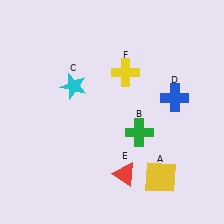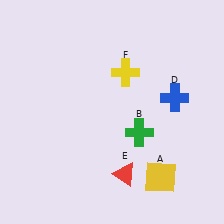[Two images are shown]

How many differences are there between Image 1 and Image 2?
There is 1 difference between the two images.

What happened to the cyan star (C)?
The cyan star (C) was removed in Image 2. It was in the top-left area of Image 1.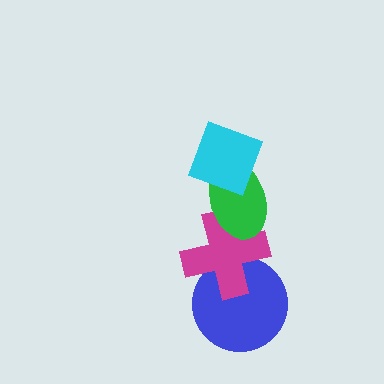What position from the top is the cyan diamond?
The cyan diamond is 1st from the top.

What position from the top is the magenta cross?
The magenta cross is 3rd from the top.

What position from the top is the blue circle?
The blue circle is 4th from the top.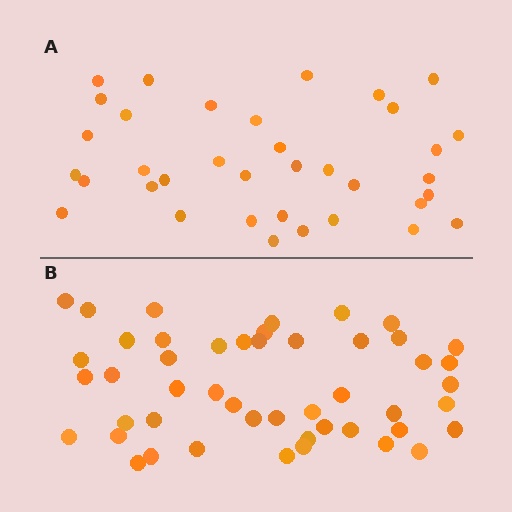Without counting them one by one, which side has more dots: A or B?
Region B (the bottom region) has more dots.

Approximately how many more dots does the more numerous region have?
Region B has roughly 12 or so more dots than region A.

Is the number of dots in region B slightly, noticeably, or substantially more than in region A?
Region B has noticeably more, but not dramatically so. The ratio is roughly 1.3 to 1.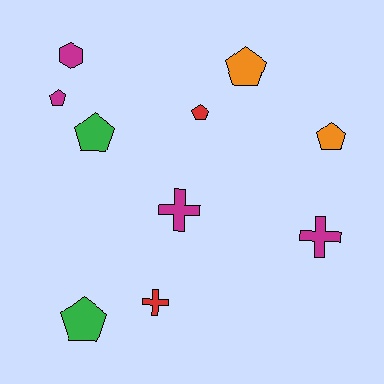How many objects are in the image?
There are 10 objects.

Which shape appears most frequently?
Pentagon, with 6 objects.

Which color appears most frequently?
Magenta, with 4 objects.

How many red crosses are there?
There is 1 red cross.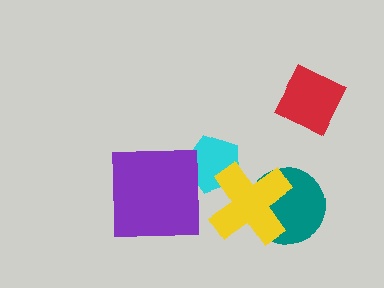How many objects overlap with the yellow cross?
2 objects overlap with the yellow cross.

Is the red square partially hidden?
No, no other shape covers it.